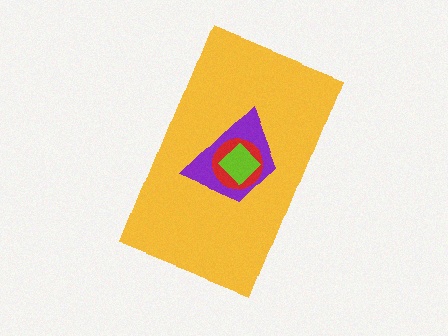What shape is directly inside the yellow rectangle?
The purple trapezoid.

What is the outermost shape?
The yellow rectangle.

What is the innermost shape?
The lime diamond.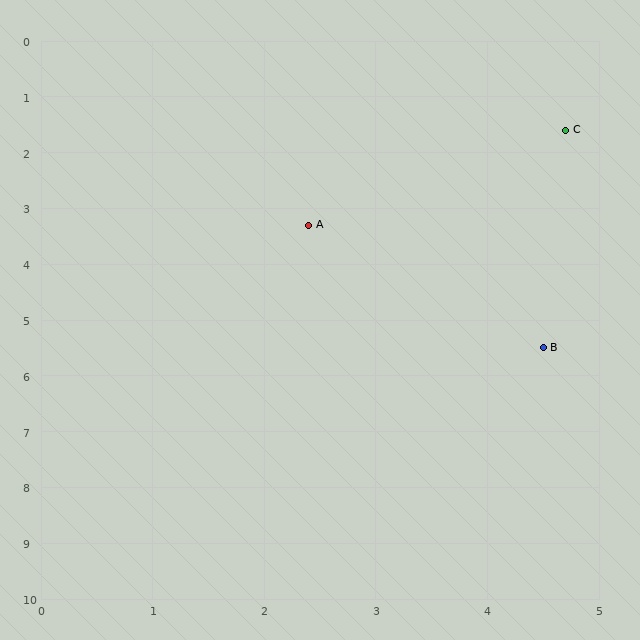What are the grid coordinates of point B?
Point B is at approximately (4.5, 5.5).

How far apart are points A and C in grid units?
Points A and C are about 2.9 grid units apart.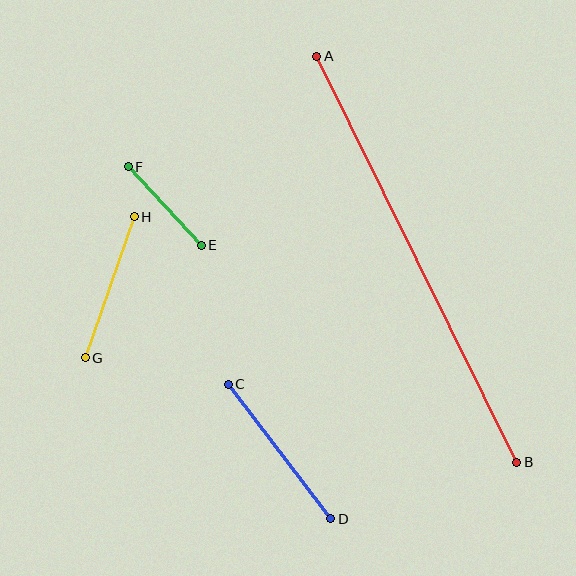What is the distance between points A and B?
The distance is approximately 453 pixels.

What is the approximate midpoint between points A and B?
The midpoint is at approximately (417, 259) pixels.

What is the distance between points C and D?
The distance is approximately 169 pixels.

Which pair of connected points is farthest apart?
Points A and B are farthest apart.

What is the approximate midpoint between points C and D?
The midpoint is at approximately (279, 451) pixels.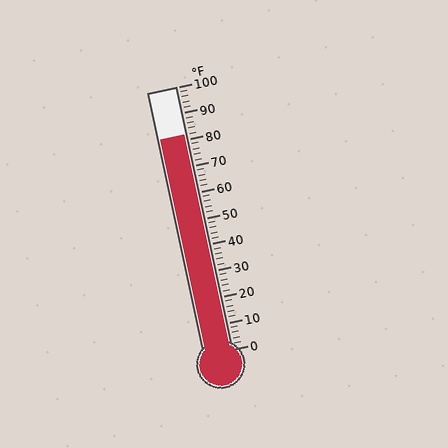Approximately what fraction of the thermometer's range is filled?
The thermometer is filled to approximately 80% of its range.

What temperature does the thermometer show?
The thermometer shows approximately 82°F.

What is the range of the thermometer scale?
The thermometer scale ranges from 0°F to 100°F.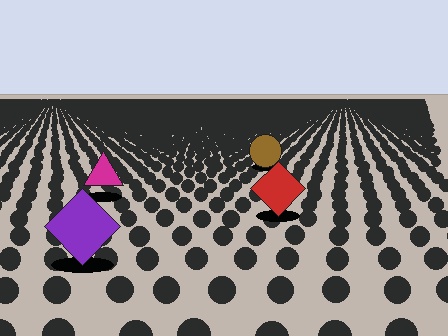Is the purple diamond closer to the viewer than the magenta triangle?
Yes. The purple diamond is closer — you can tell from the texture gradient: the ground texture is coarser near it.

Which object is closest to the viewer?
The purple diamond is closest. The texture marks near it are larger and more spread out.